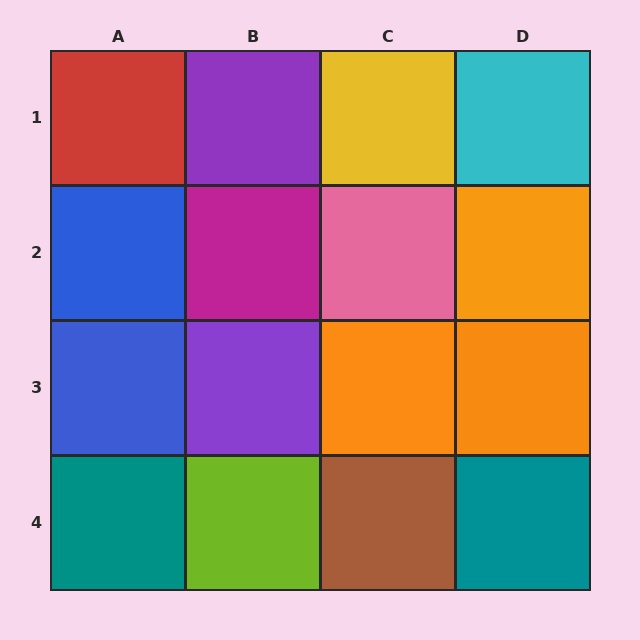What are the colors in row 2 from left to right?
Blue, magenta, pink, orange.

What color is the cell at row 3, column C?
Orange.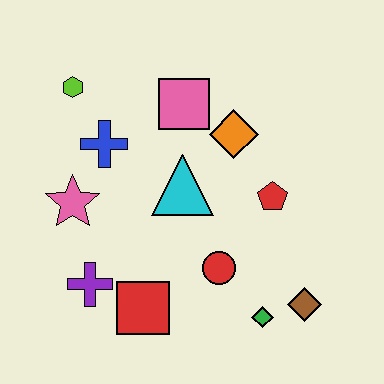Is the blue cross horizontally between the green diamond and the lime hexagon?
Yes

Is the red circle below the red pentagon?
Yes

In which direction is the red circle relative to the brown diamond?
The red circle is to the left of the brown diamond.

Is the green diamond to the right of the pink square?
Yes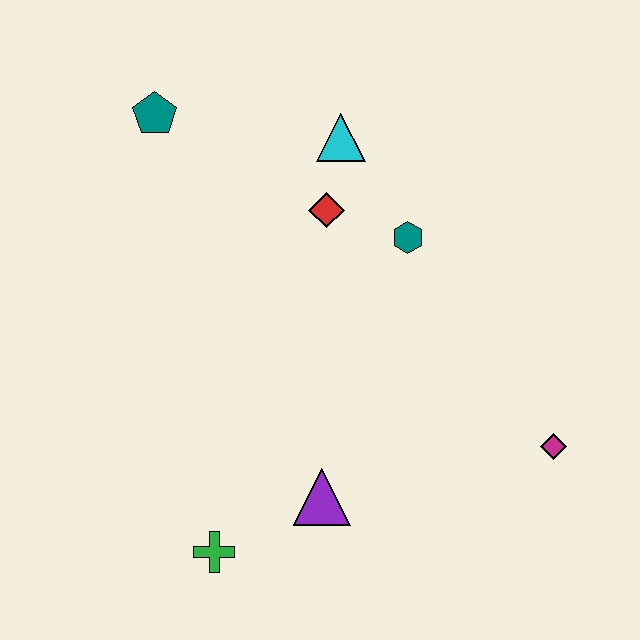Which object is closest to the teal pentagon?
The cyan triangle is closest to the teal pentagon.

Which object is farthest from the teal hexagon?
The green cross is farthest from the teal hexagon.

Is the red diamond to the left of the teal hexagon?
Yes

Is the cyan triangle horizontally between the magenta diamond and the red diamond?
Yes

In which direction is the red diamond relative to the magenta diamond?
The red diamond is above the magenta diamond.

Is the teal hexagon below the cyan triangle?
Yes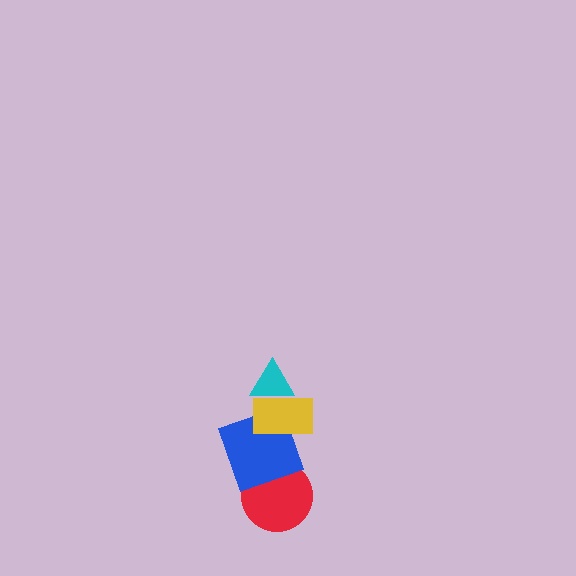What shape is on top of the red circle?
The blue square is on top of the red circle.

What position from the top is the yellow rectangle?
The yellow rectangle is 2nd from the top.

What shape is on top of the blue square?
The yellow rectangle is on top of the blue square.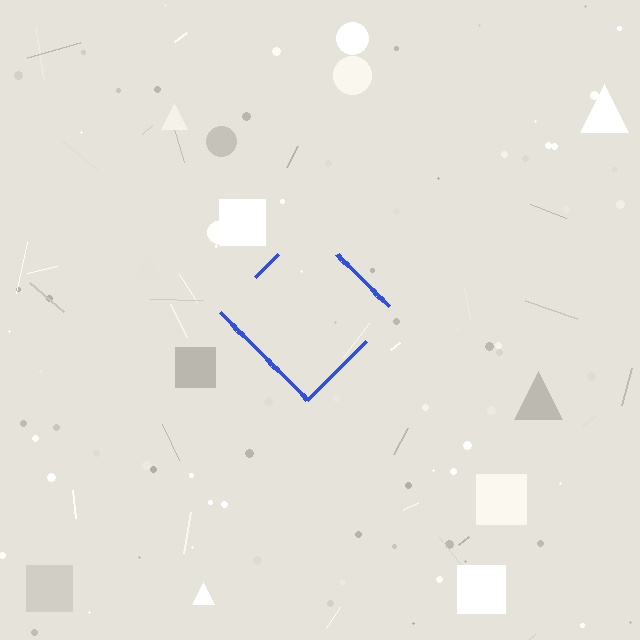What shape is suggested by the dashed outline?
The dashed outline suggests a diamond.